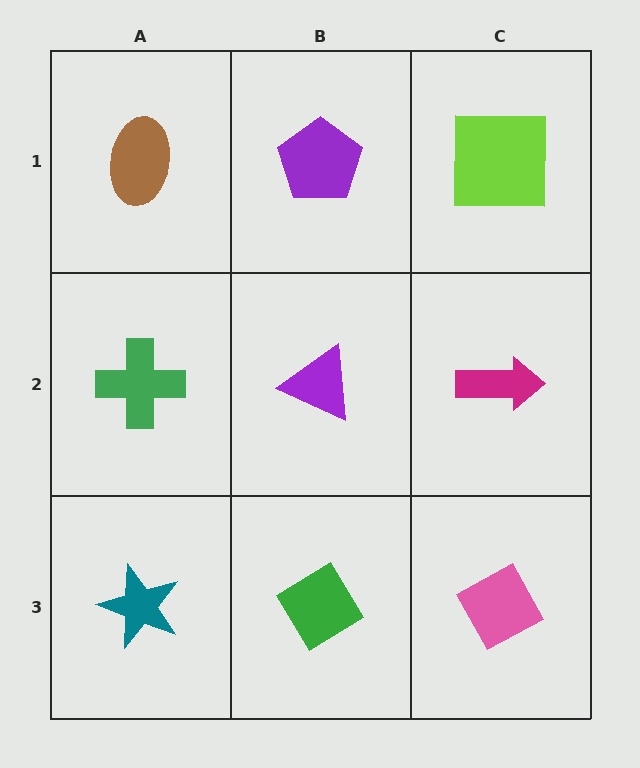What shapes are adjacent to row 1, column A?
A green cross (row 2, column A), a purple pentagon (row 1, column B).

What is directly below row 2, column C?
A pink diamond.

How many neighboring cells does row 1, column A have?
2.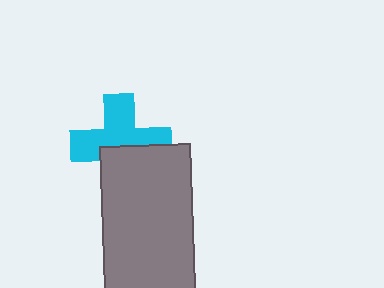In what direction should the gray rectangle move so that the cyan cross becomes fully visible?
The gray rectangle should move down. That is the shortest direction to clear the overlap and leave the cyan cross fully visible.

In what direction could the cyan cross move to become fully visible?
The cyan cross could move up. That would shift it out from behind the gray rectangle entirely.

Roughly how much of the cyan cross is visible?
About half of it is visible (roughly 61%).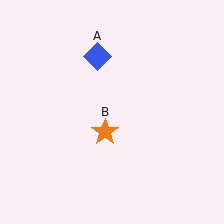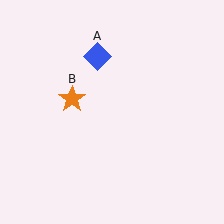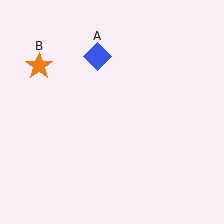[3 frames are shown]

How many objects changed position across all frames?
1 object changed position: orange star (object B).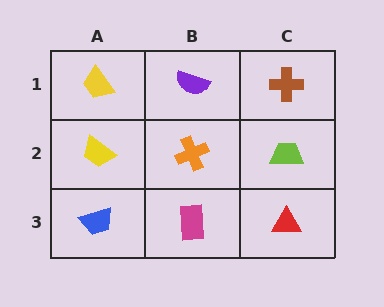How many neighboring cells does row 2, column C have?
3.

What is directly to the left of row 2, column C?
An orange cross.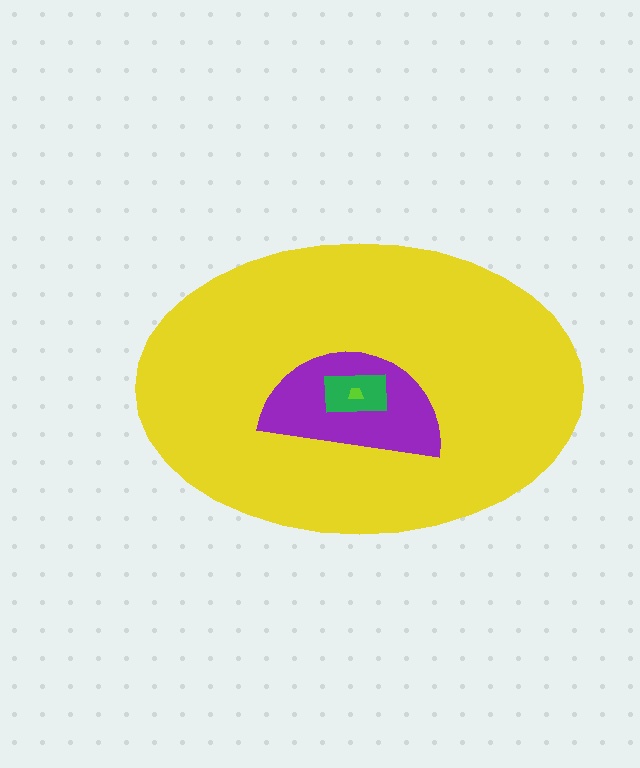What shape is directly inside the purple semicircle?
The green rectangle.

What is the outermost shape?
The yellow ellipse.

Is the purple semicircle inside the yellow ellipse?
Yes.